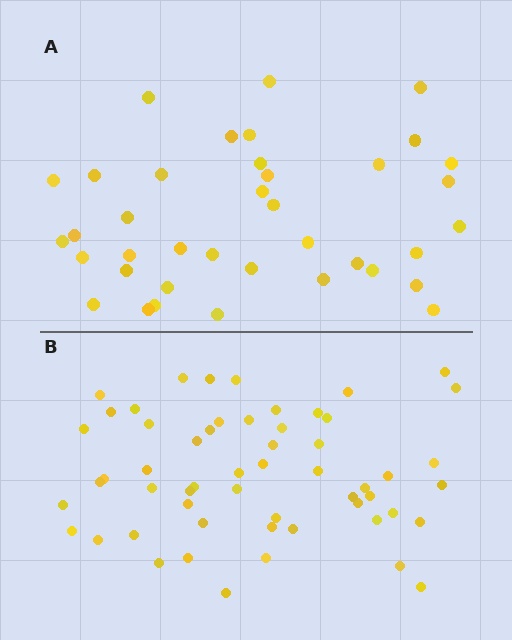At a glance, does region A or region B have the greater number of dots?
Region B (the bottom region) has more dots.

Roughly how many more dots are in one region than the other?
Region B has approximately 20 more dots than region A.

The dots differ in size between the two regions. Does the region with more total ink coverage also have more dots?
No. Region A has more total ink coverage because its dots are larger, but region B actually contains more individual dots. Total area can be misleading — the number of items is what matters here.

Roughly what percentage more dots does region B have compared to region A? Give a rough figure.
About 45% more.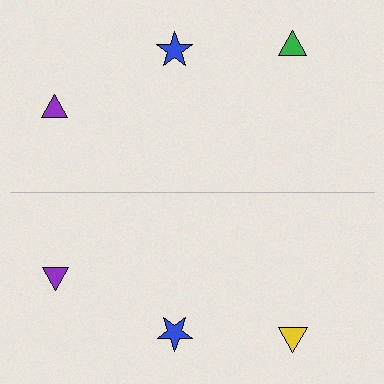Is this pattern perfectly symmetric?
No, the pattern is not perfectly symmetric. The yellow triangle on the bottom side breaks the symmetry — its mirror counterpart is green.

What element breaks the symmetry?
The yellow triangle on the bottom side breaks the symmetry — its mirror counterpart is green.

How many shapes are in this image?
There are 6 shapes in this image.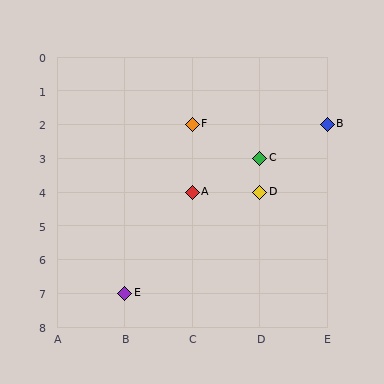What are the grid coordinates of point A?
Point A is at grid coordinates (C, 4).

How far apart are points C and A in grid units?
Points C and A are 1 column and 1 row apart (about 1.4 grid units diagonally).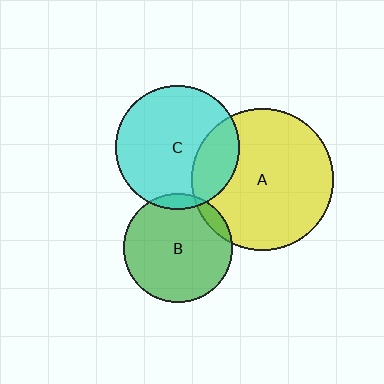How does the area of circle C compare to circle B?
Approximately 1.3 times.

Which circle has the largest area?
Circle A (yellow).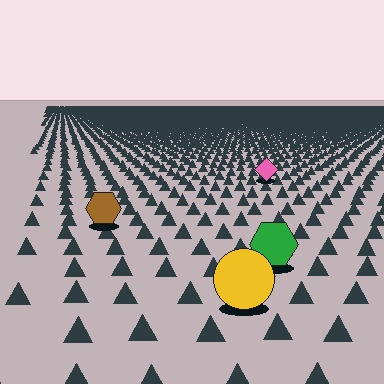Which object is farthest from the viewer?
The pink diamond is farthest from the viewer. It appears smaller and the ground texture around it is denser.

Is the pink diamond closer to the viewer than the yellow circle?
No. The yellow circle is closer — you can tell from the texture gradient: the ground texture is coarser near it.